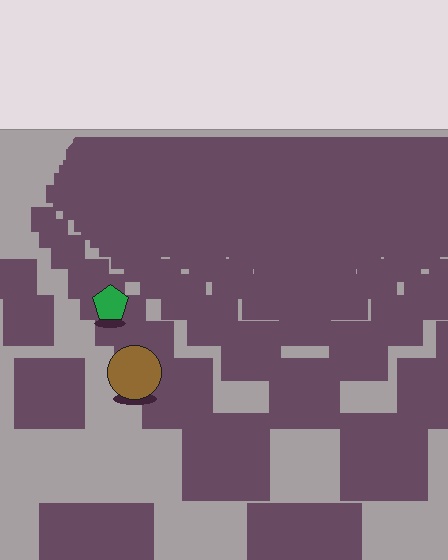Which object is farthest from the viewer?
The green pentagon is farthest from the viewer. It appears smaller and the ground texture around it is denser.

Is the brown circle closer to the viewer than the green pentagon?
Yes. The brown circle is closer — you can tell from the texture gradient: the ground texture is coarser near it.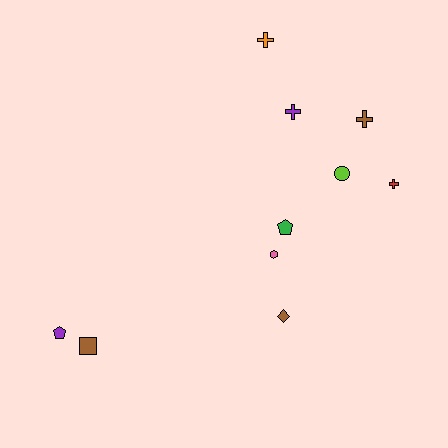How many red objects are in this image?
There is 1 red object.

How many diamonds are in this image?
There is 1 diamond.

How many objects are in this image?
There are 10 objects.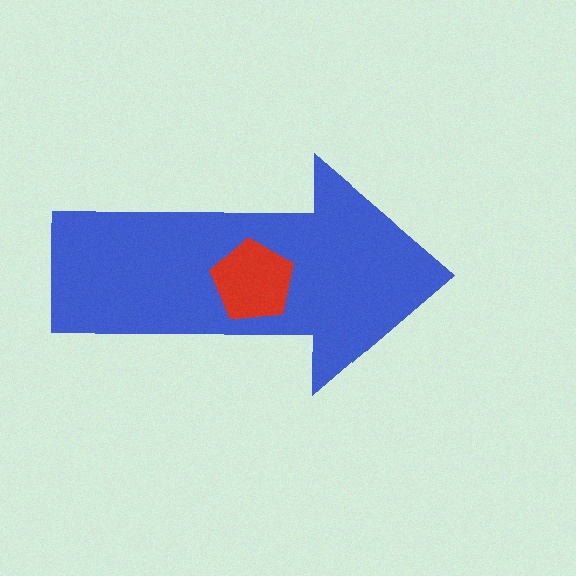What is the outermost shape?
The blue arrow.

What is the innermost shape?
The red pentagon.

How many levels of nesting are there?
2.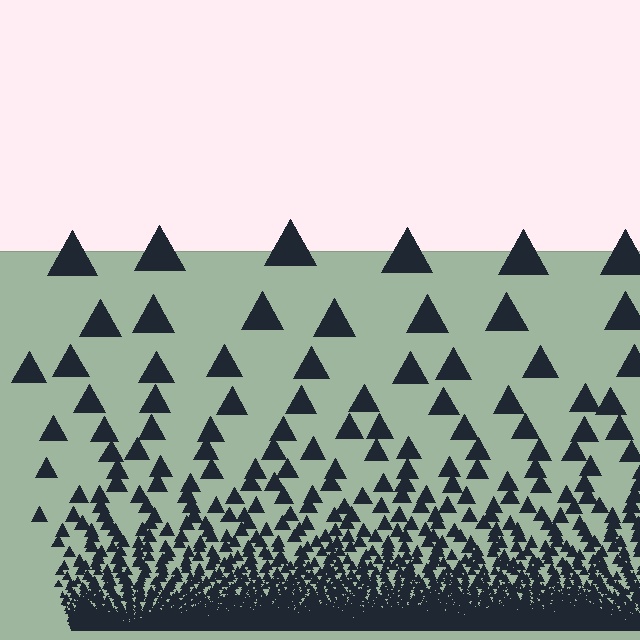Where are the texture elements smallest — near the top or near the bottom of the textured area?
Near the bottom.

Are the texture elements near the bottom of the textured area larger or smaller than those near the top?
Smaller. The gradient is inverted — elements near the bottom are smaller and denser.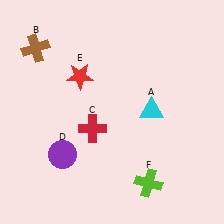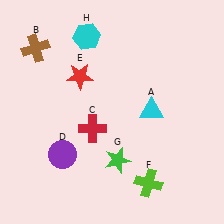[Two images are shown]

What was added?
A green star (G), a cyan hexagon (H) were added in Image 2.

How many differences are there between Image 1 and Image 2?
There are 2 differences between the two images.